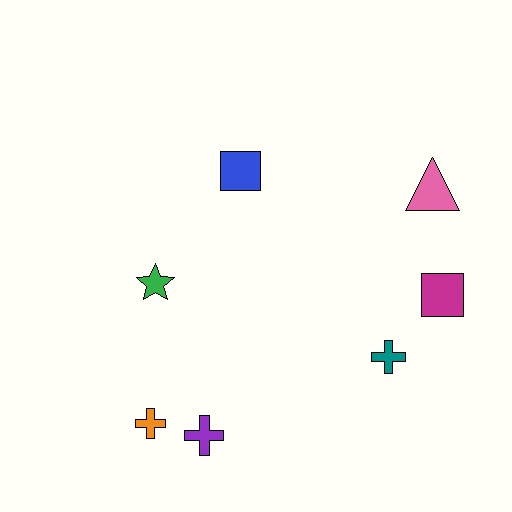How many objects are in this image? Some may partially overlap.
There are 7 objects.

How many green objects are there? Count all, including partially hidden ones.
There is 1 green object.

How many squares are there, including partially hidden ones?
There are 2 squares.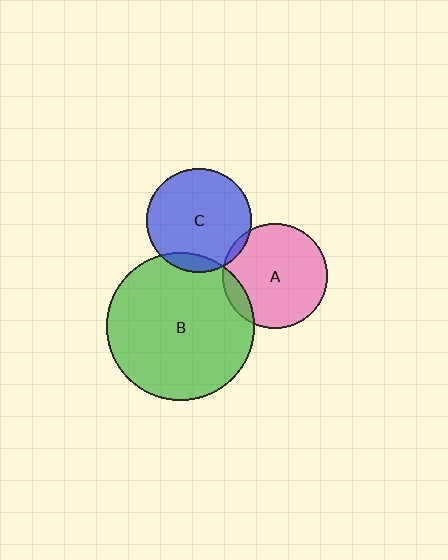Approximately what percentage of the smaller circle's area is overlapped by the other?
Approximately 10%.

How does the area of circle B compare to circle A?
Approximately 2.0 times.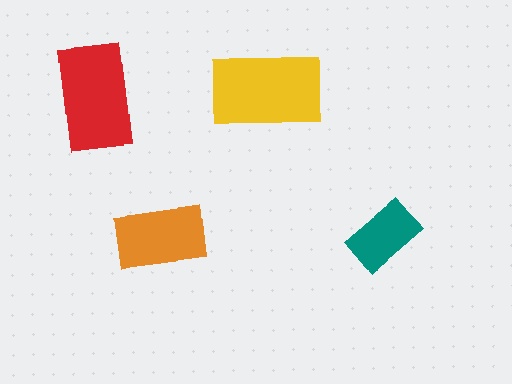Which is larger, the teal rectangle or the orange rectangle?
The orange one.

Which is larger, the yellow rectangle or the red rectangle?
The yellow one.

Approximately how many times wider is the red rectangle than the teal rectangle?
About 1.5 times wider.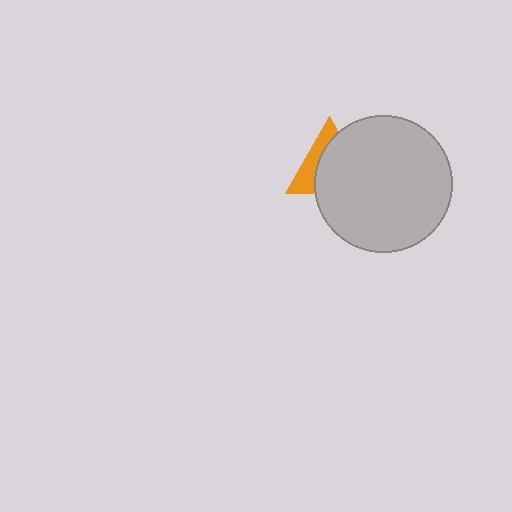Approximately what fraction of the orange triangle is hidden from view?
Roughly 64% of the orange triangle is hidden behind the light gray circle.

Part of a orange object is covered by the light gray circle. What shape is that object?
It is a triangle.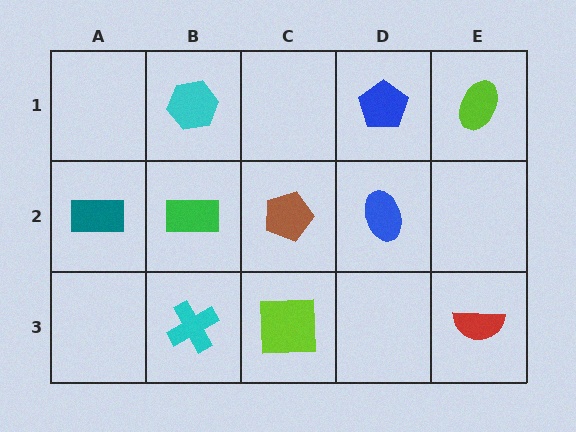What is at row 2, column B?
A green rectangle.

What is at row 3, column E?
A red semicircle.